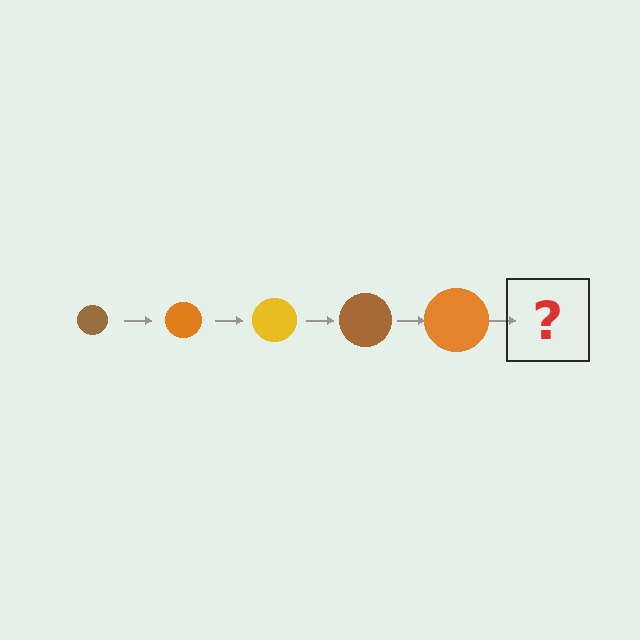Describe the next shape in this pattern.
It should be a yellow circle, larger than the previous one.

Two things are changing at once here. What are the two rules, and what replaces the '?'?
The two rules are that the circle grows larger each step and the color cycles through brown, orange, and yellow. The '?' should be a yellow circle, larger than the previous one.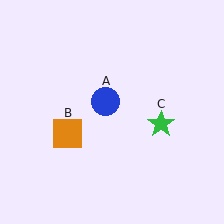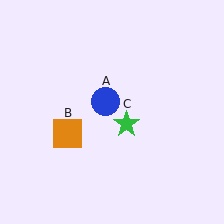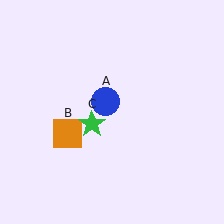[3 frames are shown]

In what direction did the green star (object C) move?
The green star (object C) moved left.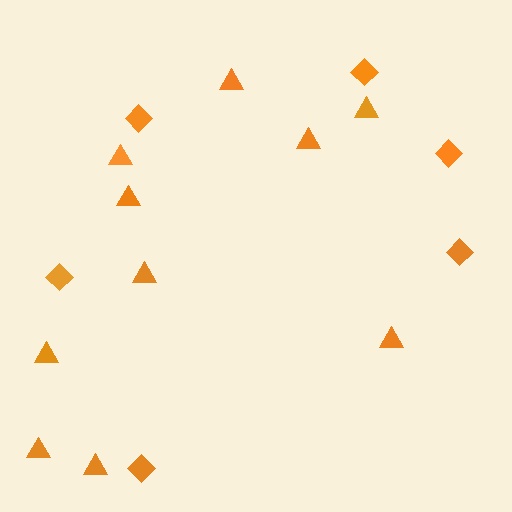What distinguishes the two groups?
There are 2 groups: one group of triangles (10) and one group of diamonds (6).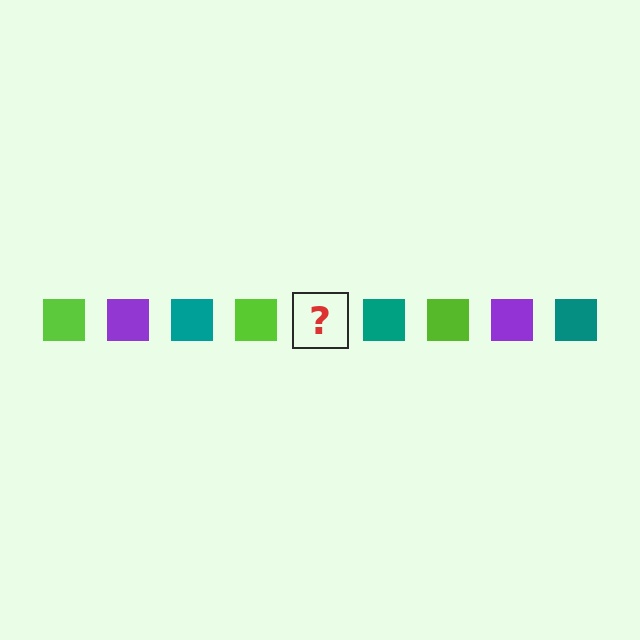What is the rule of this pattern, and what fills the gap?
The rule is that the pattern cycles through lime, purple, teal squares. The gap should be filled with a purple square.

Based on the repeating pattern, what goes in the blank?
The blank should be a purple square.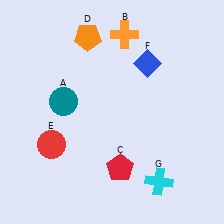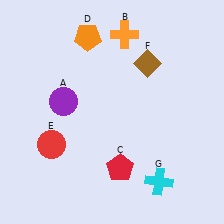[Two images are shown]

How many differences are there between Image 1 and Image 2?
There are 2 differences between the two images.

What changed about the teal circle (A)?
In Image 1, A is teal. In Image 2, it changed to purple.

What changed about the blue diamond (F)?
In Image 1, F is blue. In Image 2, it changed to brown.